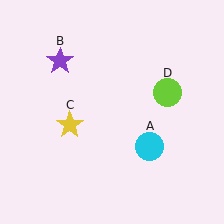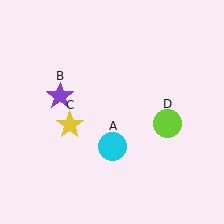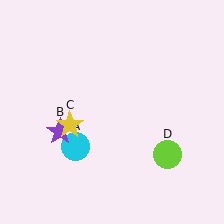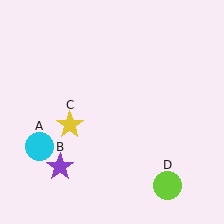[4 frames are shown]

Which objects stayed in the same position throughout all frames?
Yellow star (object C) remained stationary.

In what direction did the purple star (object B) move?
The purple star (object B) moved down.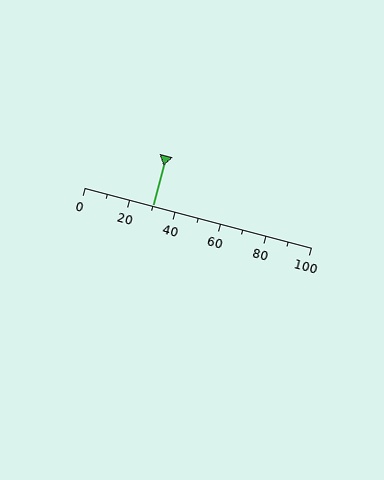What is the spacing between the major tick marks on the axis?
The major ticks are spaced 20 apart.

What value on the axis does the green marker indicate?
The marker indicates approximately 30.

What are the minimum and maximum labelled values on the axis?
The axis runs from 0 to 100.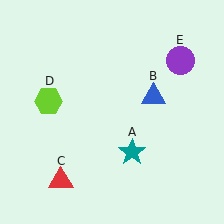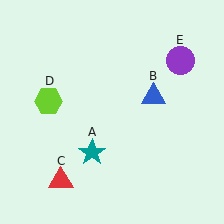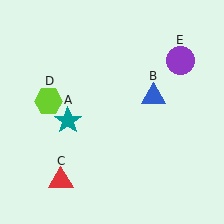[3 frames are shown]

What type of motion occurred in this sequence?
The teal star (object A) rotated clockwise around the center of the scene.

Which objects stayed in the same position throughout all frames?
Blue triangle (object B) and red triangle (object C) and lime hexagon (object D) and purple circle (object E) remained stationary.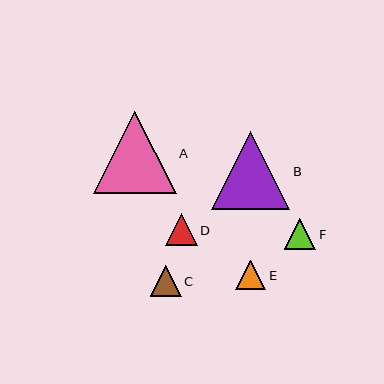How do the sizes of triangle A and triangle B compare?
Triangle A and triangle B are approximately the same size.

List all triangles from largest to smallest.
From largest to smallest: A, B, D, F, C, E.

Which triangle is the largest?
Triangle A is the largest with a size of approximately 83 pixels.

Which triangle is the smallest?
Triangle E is the smallest with a size of approximately 30 pixels.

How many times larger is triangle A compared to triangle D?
Triangle A is approximately 2.6 times the size of triangle D.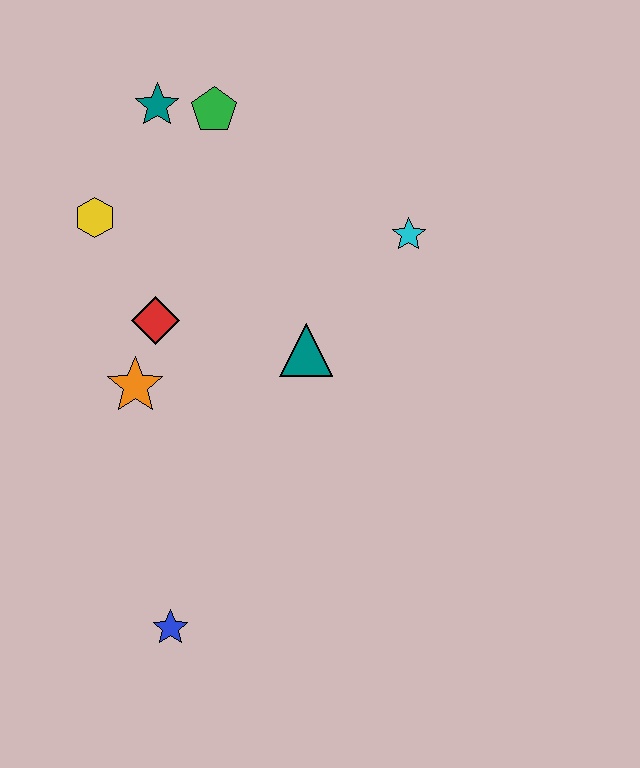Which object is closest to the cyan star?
The teal triangle is closest to the cyan star.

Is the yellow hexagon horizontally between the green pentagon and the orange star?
No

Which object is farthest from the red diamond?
The blue star is farthest from the red diamond.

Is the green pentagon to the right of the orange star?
Yes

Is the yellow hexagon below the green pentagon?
Yes